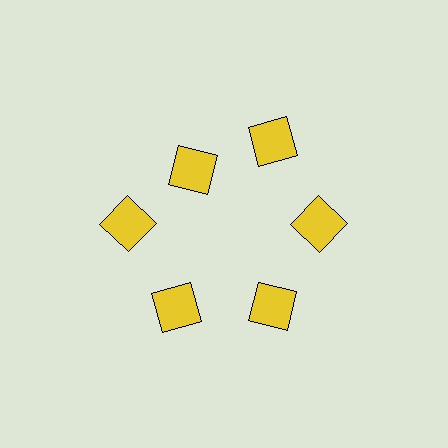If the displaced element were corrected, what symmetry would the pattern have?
It would have 6-fold rotational symmetry — the pattern would map onto itself every 60 degrees.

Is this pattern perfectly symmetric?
No. The 6 yellow squares are arranged in a ring, but one element near the 11 o'clock position is pulled inward toward the center, breaking the 6-fold rotational symmetry.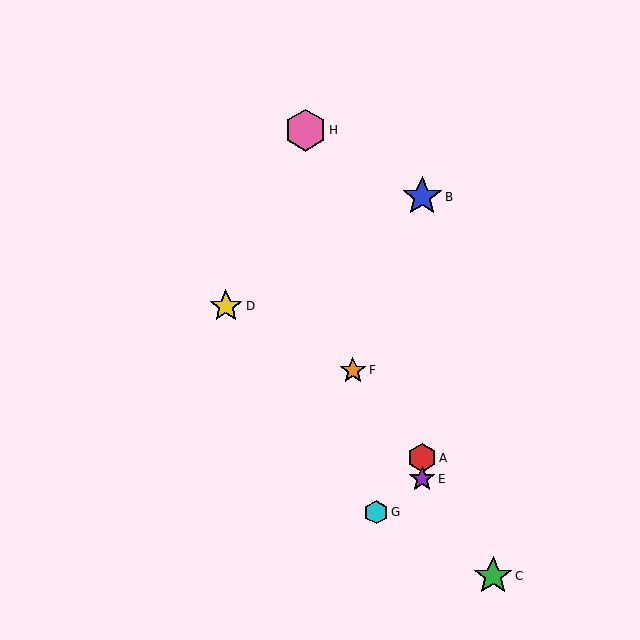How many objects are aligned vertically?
3 objects (A, B, E) are aligned vertically.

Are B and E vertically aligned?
Yes, both are at x≈422.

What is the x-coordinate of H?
Object H is at x≈305.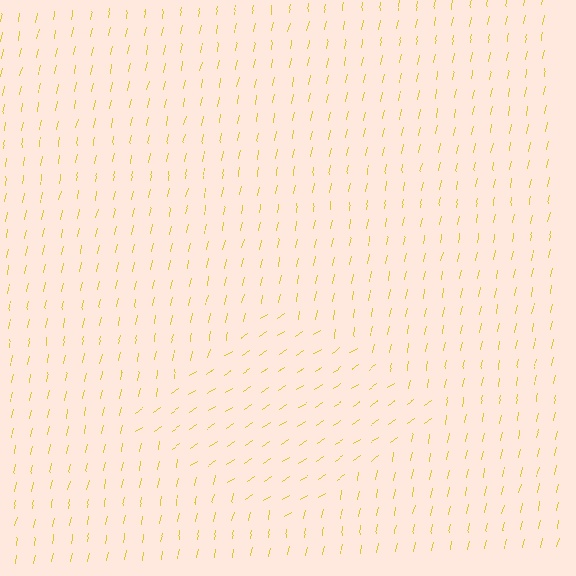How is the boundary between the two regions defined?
The boundary is defined purely by a change in line orientation (approximately 45 degrees difference). All lines are the same color and thickness.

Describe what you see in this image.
The image is filled with small yellow line segments. A diamond region in the image has lines oriented differently from the surrounding lines, creating a visible texture boundary.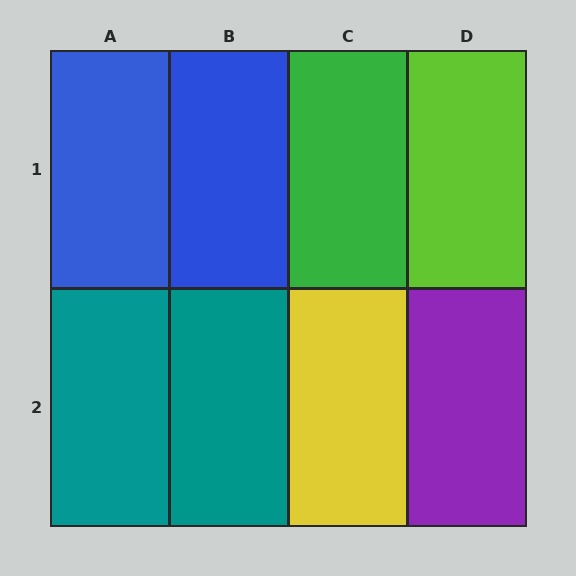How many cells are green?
1 cell is green.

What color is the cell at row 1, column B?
Blue.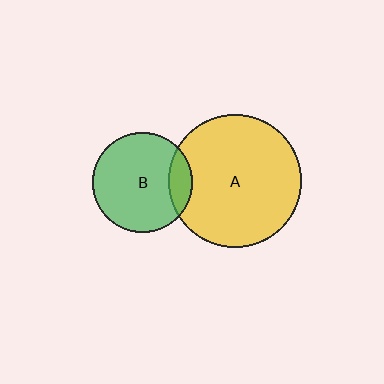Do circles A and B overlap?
Yes.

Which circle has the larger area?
Circle A (yellow).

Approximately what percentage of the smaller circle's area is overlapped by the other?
Approximately 15%.